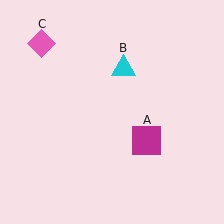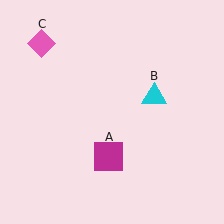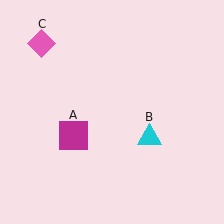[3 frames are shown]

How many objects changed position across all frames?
2 objects changed position: magenta square (object A), cyan triangle (object B).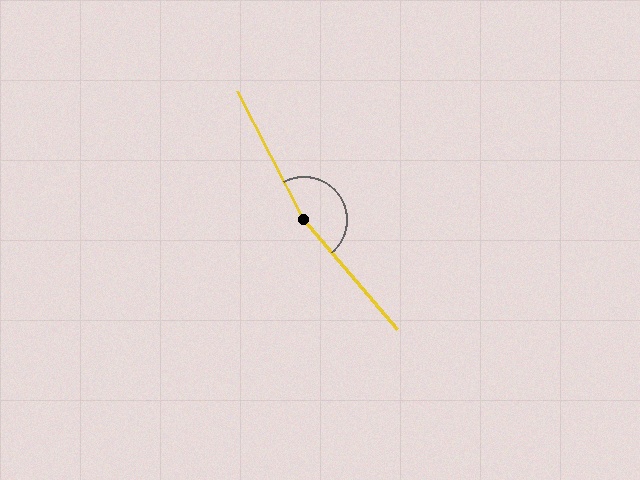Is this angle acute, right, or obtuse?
It is obtuse.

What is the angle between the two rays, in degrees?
Approximately 167 degrees.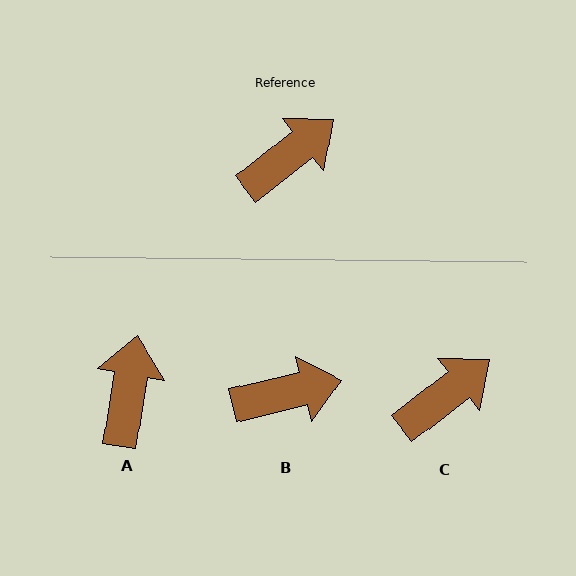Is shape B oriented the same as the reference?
No, it is off by about 25 degrees.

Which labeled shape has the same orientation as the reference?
C.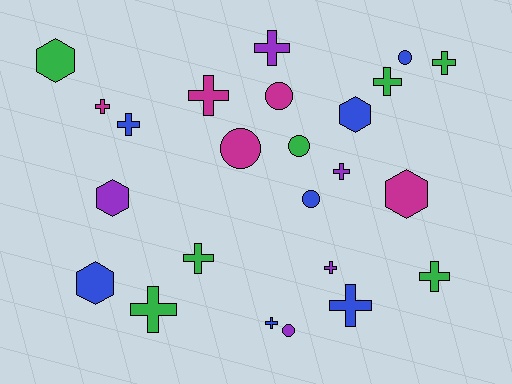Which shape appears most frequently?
Cross, with 13 objects.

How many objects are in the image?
There are 24 objects.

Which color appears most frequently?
Green, with 7 objects.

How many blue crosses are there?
There are 3 blue crosses.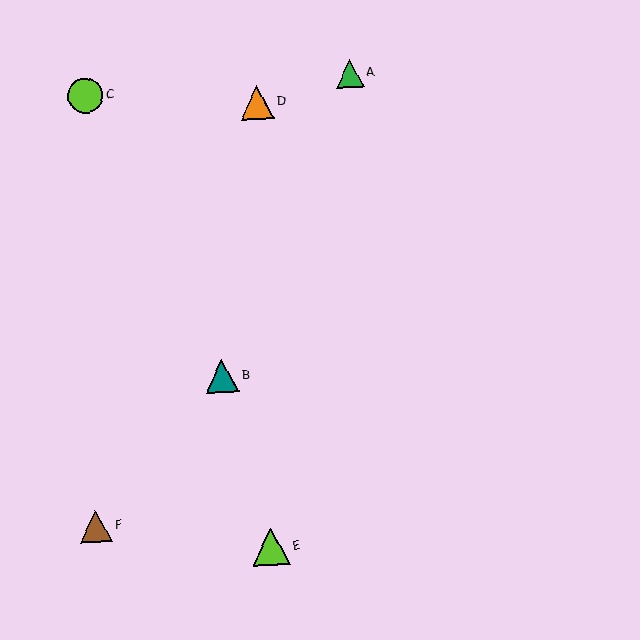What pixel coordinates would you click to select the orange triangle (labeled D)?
Click at (257, 102) to select the orange triangle D.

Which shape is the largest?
The lime triangle (labeled E) is the largest.